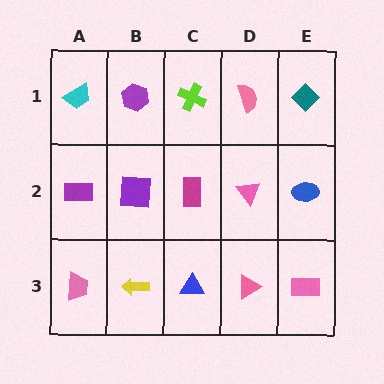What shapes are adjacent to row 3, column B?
A purple square (row 2, column B), a pink trapezoid (row 3, column A), a blue triangle (row 3, column C).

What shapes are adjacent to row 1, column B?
A purple square (row 2, column B), a cyan trapezoid (row 1, column A), a lime cross (row 1, column C).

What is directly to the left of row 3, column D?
A blue triangle.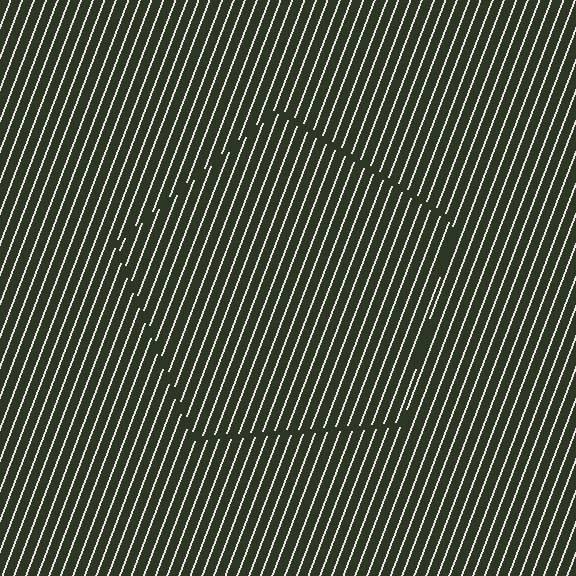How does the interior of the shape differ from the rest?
The interior of the shape contains the same grating, shifted by half a period — the contour is defined by the phase discontinuity where line-ends from the inner and outer gratings abut.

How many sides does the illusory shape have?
5 sides — the line-ends trace a pentagon.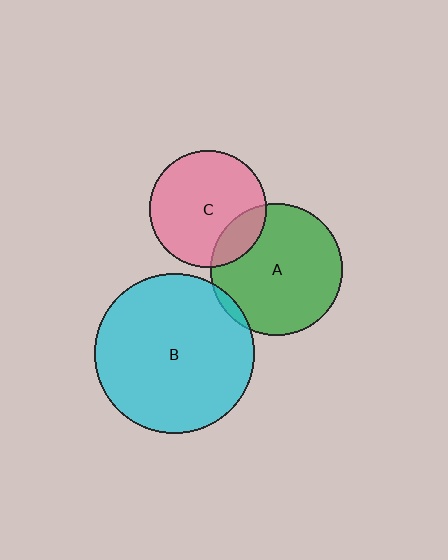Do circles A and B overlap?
Yes.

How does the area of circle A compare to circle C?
Approximately 1.3 times.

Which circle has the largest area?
Circle B (cyan).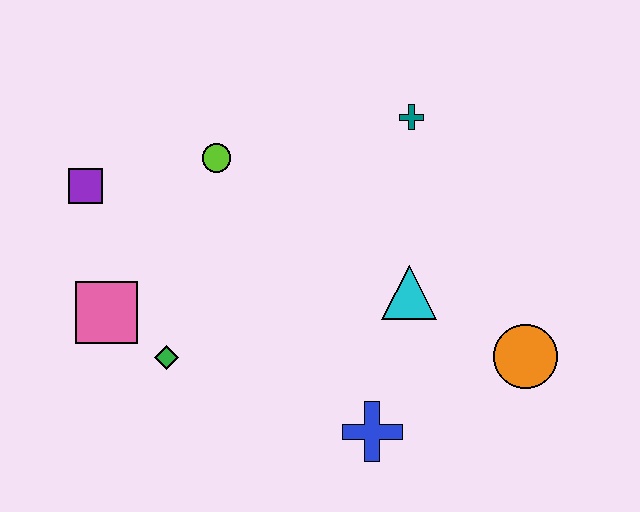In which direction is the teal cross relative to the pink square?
The teal cross is to the right of the pink square.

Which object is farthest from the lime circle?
The orange circle is farthest from the lime circle.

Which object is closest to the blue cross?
The cyan triangle is closest to the blue cross.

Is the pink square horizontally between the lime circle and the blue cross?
No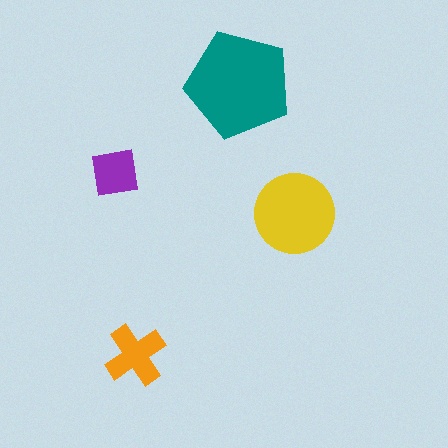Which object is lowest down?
The orange cross is bottommost.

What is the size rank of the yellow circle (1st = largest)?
2nd.